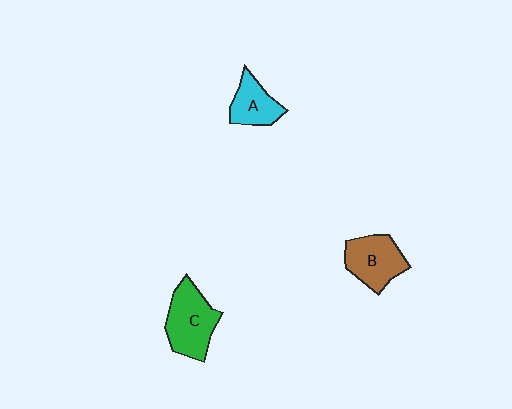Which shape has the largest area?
Shape C (green).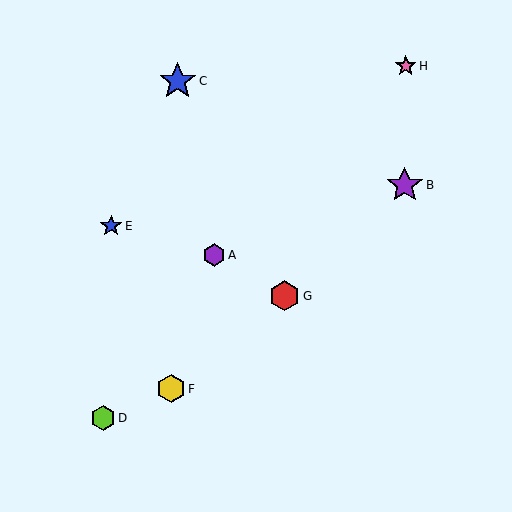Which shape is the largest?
The blue star (labeled C) is the largest.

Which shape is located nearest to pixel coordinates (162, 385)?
The yellow hexagon (labeled F) at (171, 389) is nearest to that location.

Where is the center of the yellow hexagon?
The center of the yellow hexagon is at (171, 389).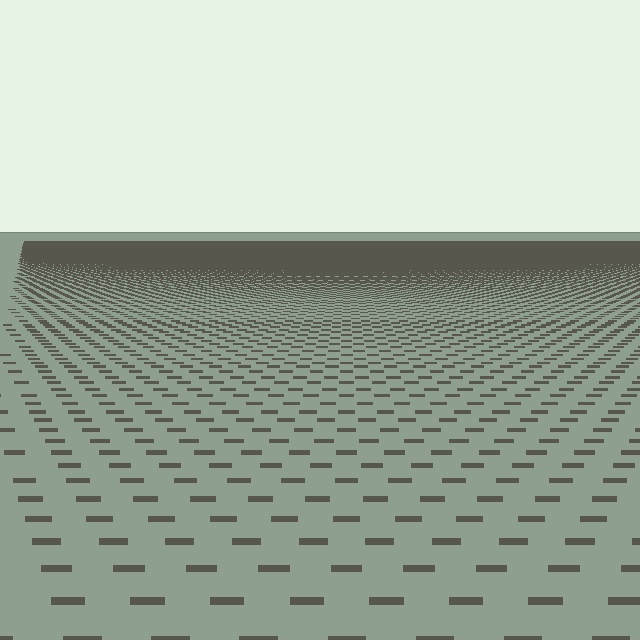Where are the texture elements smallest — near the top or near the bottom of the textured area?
Near the top.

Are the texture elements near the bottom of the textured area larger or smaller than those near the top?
Larger. Near the bottom, elements are closer to the viewer and appear at a bigger on-screen size.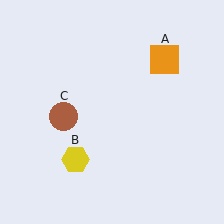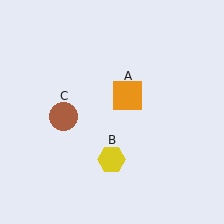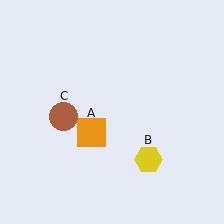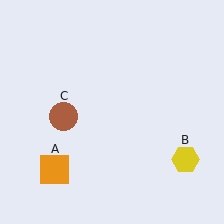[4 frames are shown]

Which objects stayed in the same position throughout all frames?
Brown circle (object C) remained stationary.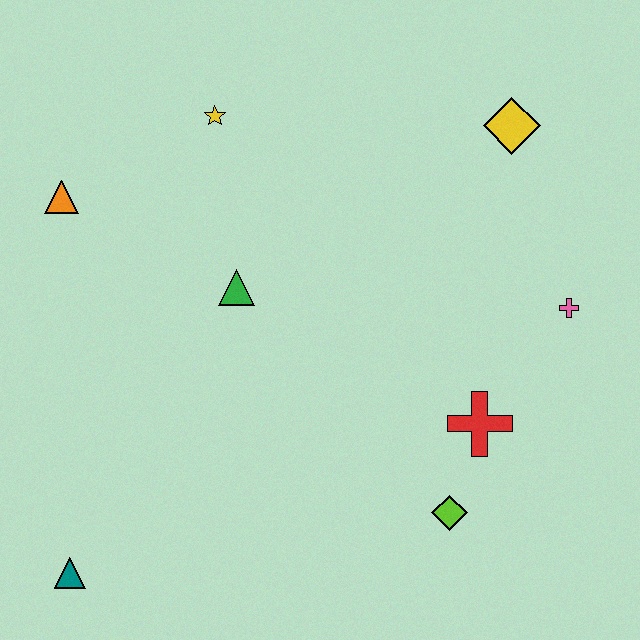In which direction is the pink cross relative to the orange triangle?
The pink cross is to the right of the orange triangle.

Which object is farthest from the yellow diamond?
The teal triangle is farthest from the yellow diamond.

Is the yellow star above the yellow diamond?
Yes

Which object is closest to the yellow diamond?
The pink cross is closest to the yellow diamond.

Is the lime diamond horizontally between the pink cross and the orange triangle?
Yes